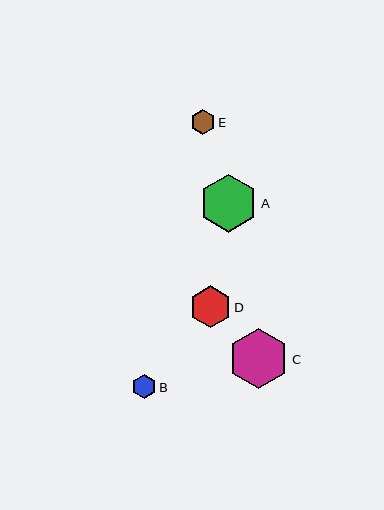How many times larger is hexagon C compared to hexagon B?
Hexagon C is approximately 2.5 times the size of hexagon B.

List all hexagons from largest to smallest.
From largest to smallest: C, A, D, E, B.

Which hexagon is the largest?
Hexagon C is the largest with a size of approximately 60 pixels.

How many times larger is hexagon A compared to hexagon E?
Hexagon A is approximately 2.3 times the size of hexagon E.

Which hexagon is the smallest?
Hexagon B is the smallest with a size of approximately 24 pixels.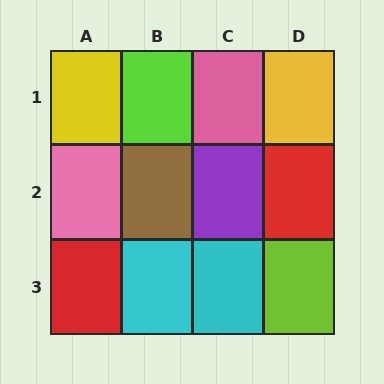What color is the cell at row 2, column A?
Pink.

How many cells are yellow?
2 cells are yellow.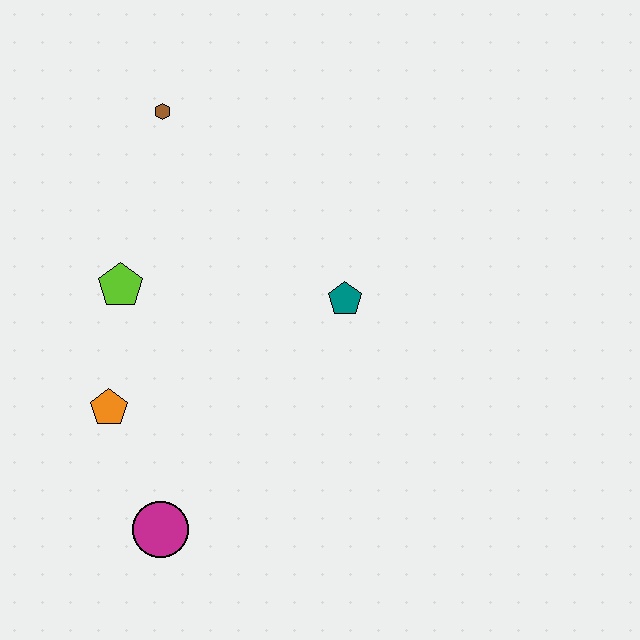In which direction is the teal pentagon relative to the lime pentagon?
The teal pentagon is to the right of the lime pentagon.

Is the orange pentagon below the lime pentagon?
Yes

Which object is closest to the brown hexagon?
The lime pentagon is closest to the brown hexagon.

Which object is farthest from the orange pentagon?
The brown hexagon is farthest from the orange pentagon.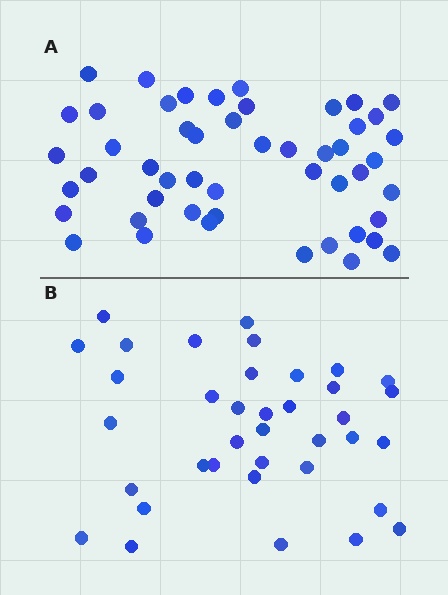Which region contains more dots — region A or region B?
Region A (the top region) has more dots.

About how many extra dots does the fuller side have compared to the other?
Region A has approximately 15 more dots than region B.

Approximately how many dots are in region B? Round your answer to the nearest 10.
About 40 dots. (The exact count is 37, which rounds to 40.)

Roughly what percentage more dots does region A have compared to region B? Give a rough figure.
About 35% more.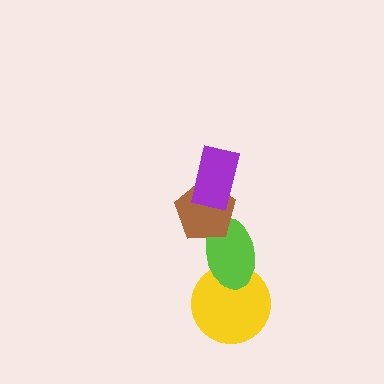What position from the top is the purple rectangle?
The purple rectangle is 1st from the top.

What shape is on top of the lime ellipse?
The brown pentagon is on top of the lime ellipse.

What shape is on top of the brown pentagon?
The purple rectangle is on top of the brown pentagon.